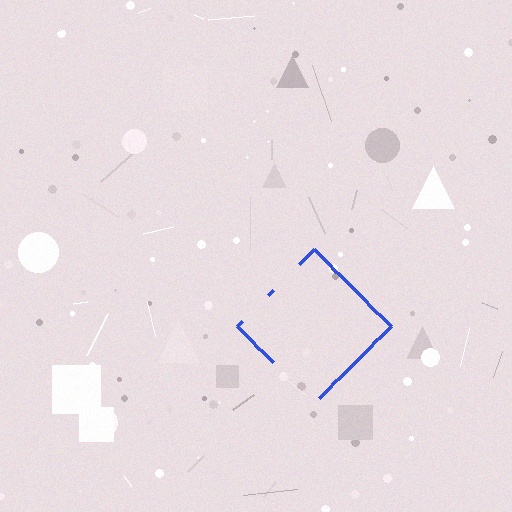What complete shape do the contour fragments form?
The contour fragments form a diamond.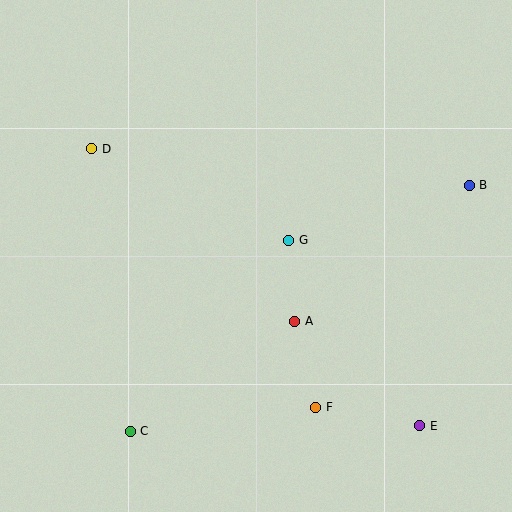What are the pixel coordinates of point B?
Point B is at (469, 185).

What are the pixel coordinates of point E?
Point E is at (420, 426).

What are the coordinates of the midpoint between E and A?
The midpoint between E and A is at (357, 373).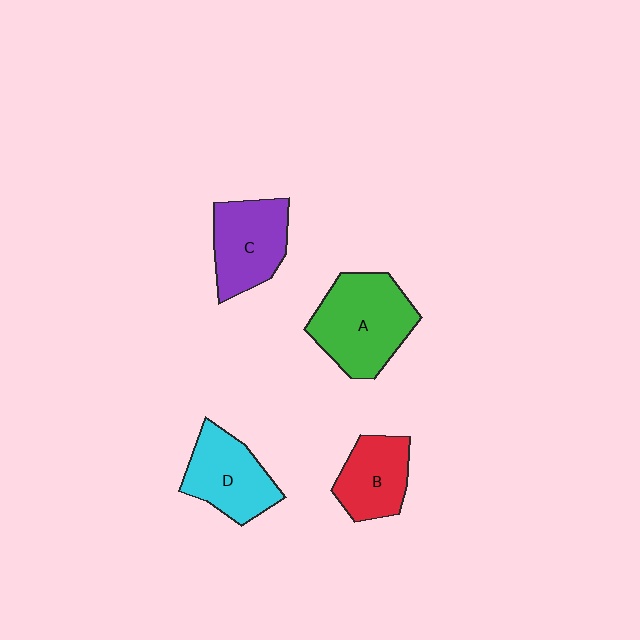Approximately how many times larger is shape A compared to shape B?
Approximately 1.6 times.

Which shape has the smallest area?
Shape B (red).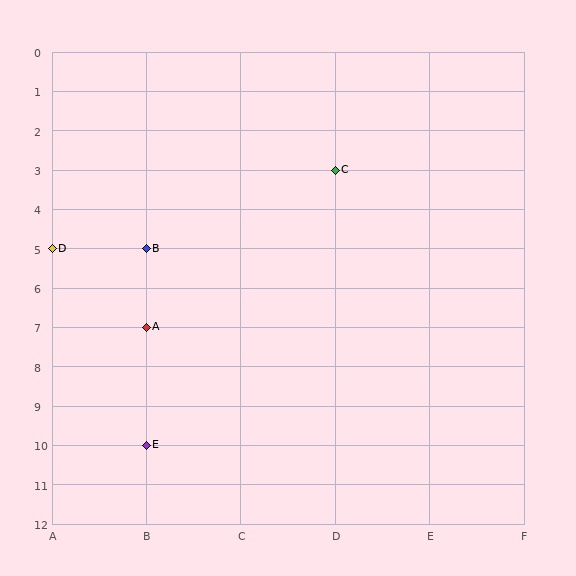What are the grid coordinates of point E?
Point E is at grid coordinates (B, 10).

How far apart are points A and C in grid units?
Points A and C are 2 columns and 4 rows apart (about 4.5 grid units diagonally).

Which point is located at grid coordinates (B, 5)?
Point B is at (B, 5).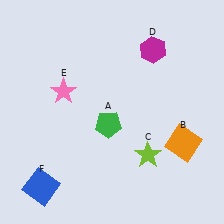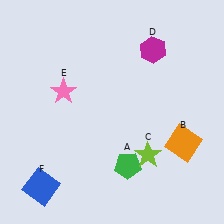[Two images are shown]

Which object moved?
The green pentagon (A) moved down.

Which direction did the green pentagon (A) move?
The green pentagon (A) moved down.